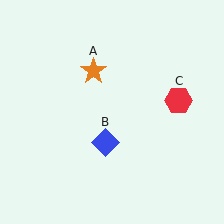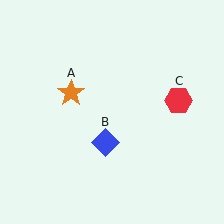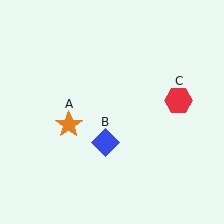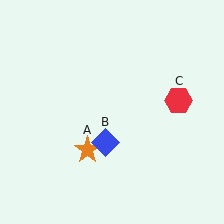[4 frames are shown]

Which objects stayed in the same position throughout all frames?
Blue diamond (object B) and red hexagon (object C) remained stationary.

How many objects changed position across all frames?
1 object changed position: orange star (object A).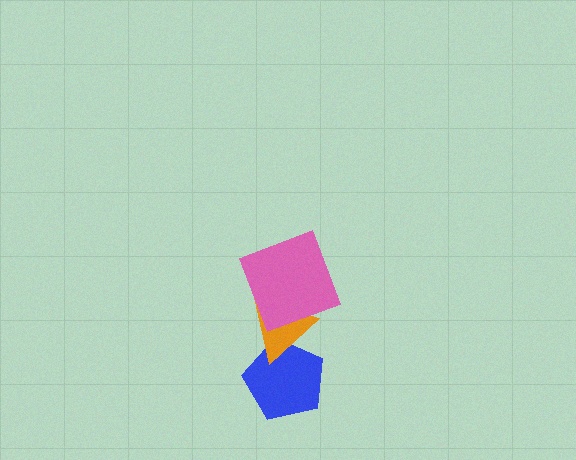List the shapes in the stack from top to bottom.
From top to bottom: the pink square, the orange triangle, the blue pentagon.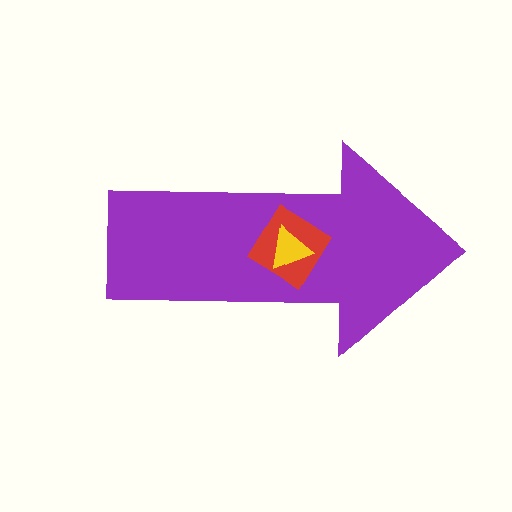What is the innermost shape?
The yellow triangle.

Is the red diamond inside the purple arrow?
Yes.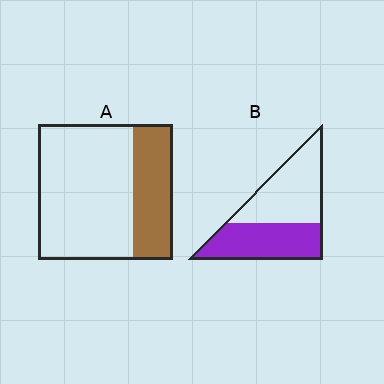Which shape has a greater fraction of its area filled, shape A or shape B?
Shape B.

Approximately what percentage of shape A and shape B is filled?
A is approximately 30% and B is approximately 45%.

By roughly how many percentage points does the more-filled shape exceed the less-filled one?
By roughly 15 percentage points (B over A).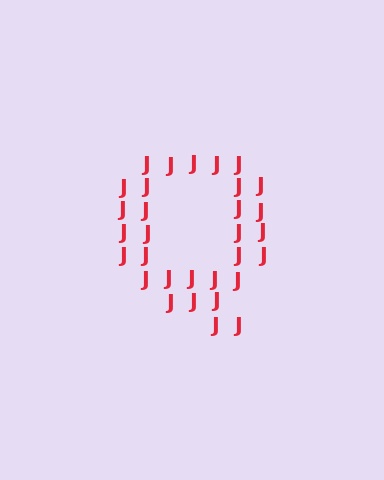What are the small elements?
The small elements are letter J's.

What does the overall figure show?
The overall figure shows the letter Q.